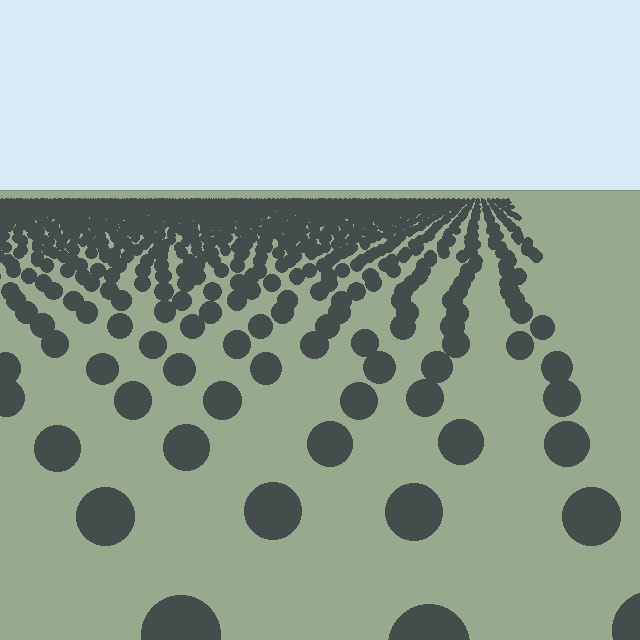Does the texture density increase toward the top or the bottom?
Density increases toward the top.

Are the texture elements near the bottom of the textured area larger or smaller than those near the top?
Larger. Near the bottom, elements are closer to the viewer and appear at a bigger on-screen size.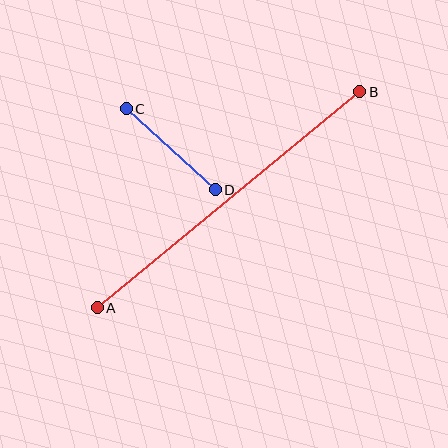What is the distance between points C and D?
The distance is approximately 120 pixels.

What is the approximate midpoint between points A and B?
The midpoint is at approximately (228, 200) pixels.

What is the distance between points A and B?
The distance is approximately 340 pixels.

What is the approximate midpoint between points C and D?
The midpoint is at approximately (171, 149) pixels.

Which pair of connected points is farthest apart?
Points A and B are farthest apart.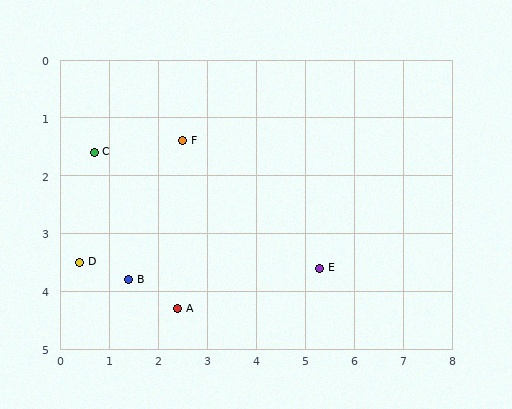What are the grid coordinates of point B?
Point B is at approximately (1.4, 3.8).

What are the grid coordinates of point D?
Point D is at approximately (0.4, 3.5).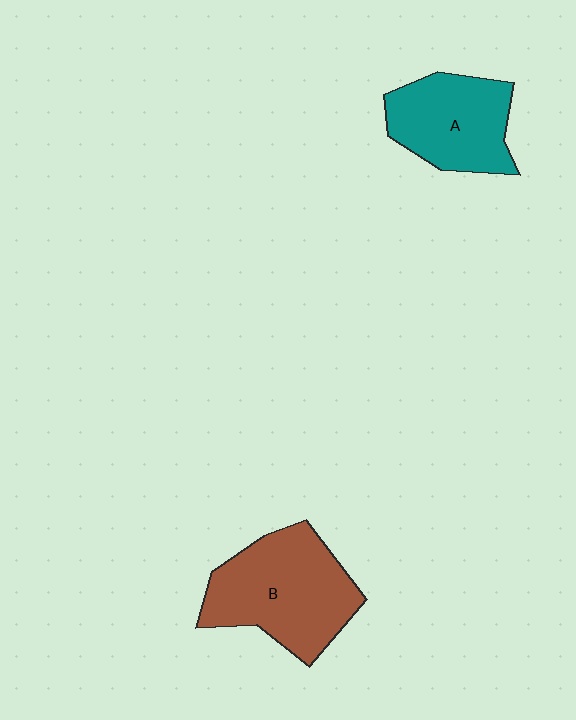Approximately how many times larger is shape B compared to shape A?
Approximately 1.3 times.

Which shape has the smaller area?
Shape A (teal).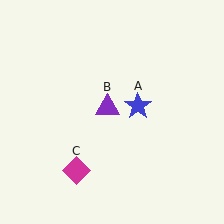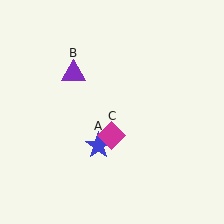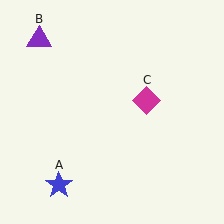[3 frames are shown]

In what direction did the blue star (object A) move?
The blue star (object A) moved down and to the left.